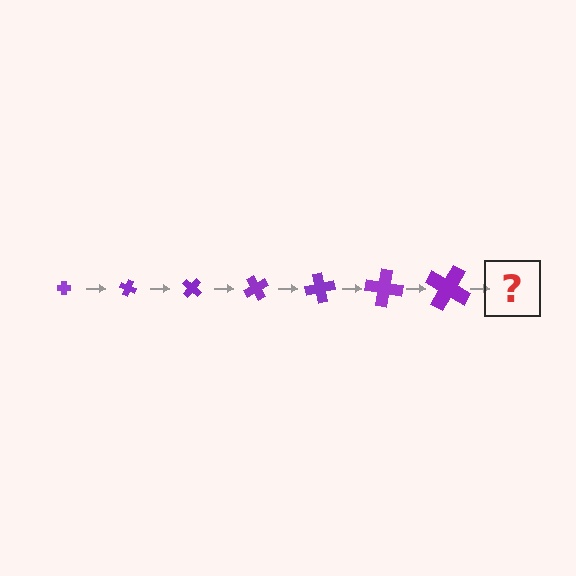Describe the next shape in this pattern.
It should be a cross, larger than the previous one and rotated 140 degrees from the start.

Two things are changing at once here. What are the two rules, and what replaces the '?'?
The two rules are that the cross grows larger each step and it rotates 20 degrees each step. The '?' should be a cross, larger than the previous one and rotated 140 degrees from the start.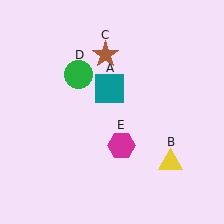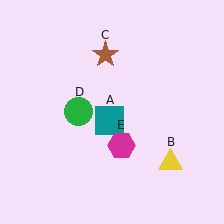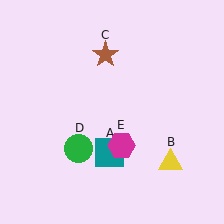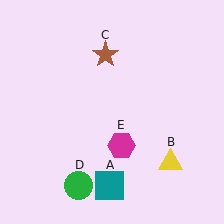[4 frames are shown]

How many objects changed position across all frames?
2 objects changed position: teal square (object A), green circle (object D).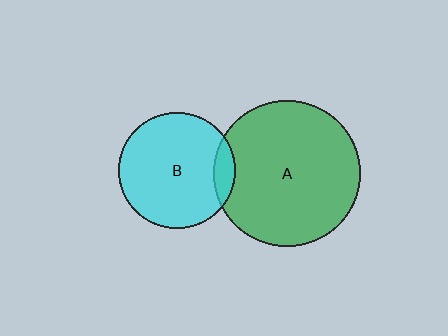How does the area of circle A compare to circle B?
Approximately 1.6 times.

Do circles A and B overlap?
Yes.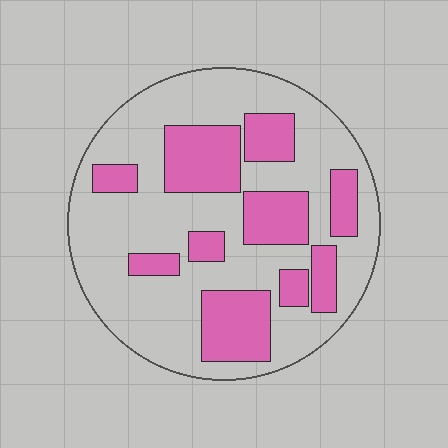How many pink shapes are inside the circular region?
10.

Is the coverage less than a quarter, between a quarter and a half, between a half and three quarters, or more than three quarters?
Between a quarter and a half.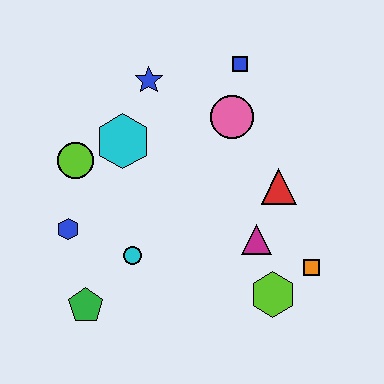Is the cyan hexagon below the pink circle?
Yes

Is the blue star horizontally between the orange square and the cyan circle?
Yes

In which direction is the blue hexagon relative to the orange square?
The blue hexagon is to the left of the orange square.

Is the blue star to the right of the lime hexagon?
No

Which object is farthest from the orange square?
The lime circle is farthest from the orange square.